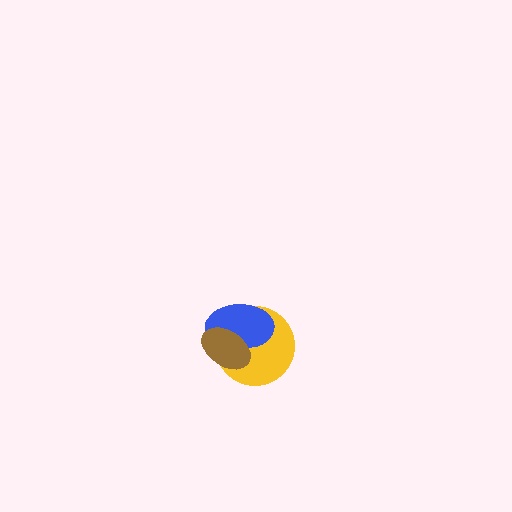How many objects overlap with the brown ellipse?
2 objects overlap with the brown ellipse.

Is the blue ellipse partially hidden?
Yes, it is partially covered by another shape.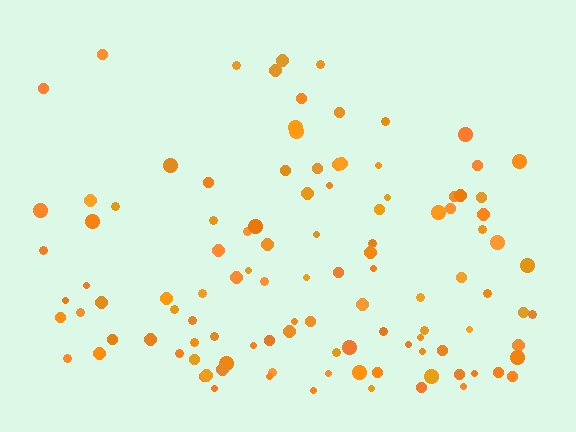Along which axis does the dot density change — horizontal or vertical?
Vertical.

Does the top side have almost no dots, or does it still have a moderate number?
Still a moderate number, just noticeably fewer than the bottom.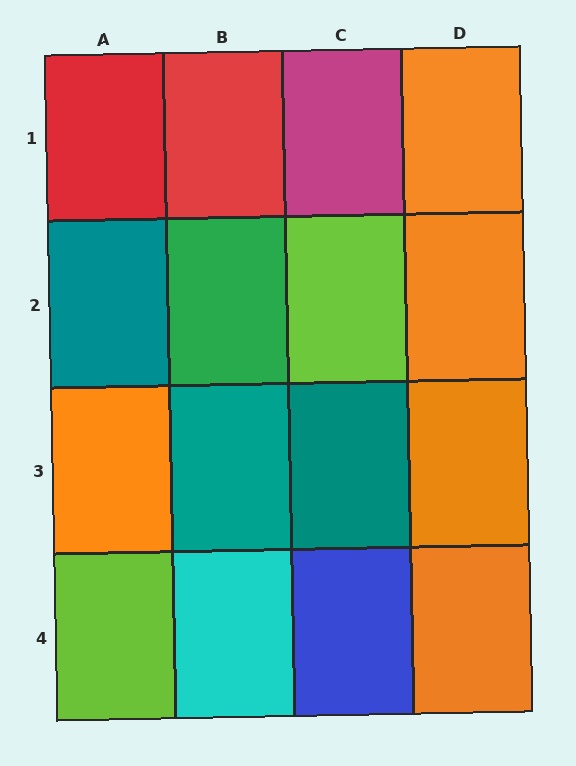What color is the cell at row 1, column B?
Red.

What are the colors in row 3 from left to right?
Orange, teal, teal, orange.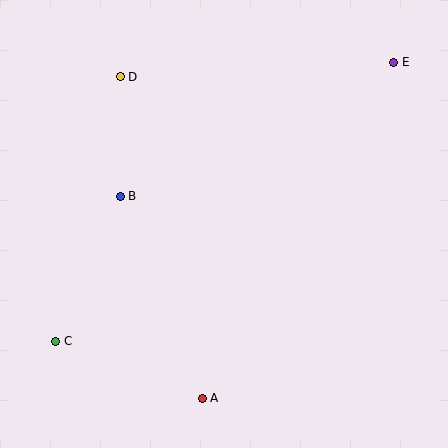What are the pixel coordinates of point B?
Point B is at (120, 196).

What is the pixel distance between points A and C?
The distance between A and C is 157 pixels.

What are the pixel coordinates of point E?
Point E is at (393, 62).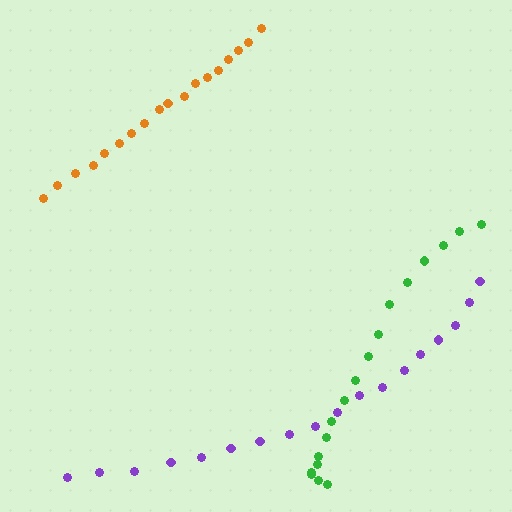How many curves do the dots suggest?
There are 3 distinct paths.